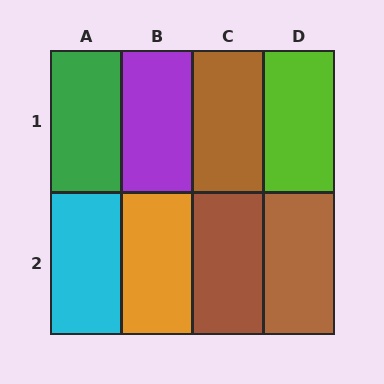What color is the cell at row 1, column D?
Lime.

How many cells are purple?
1 cell is purple.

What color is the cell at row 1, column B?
Purple.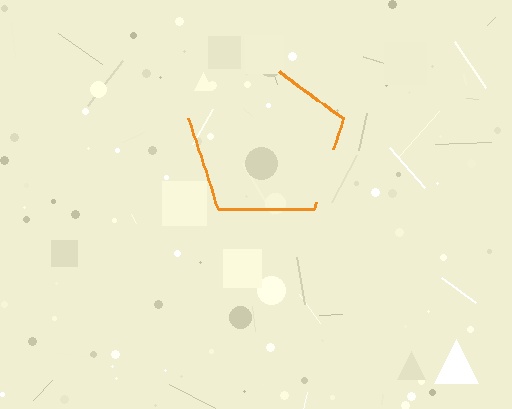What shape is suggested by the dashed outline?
The dashed outline suggests a pentagon.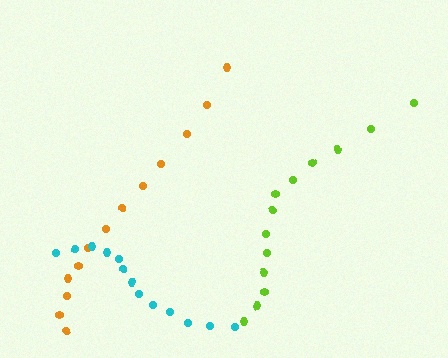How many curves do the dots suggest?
There are 3 distinct paths.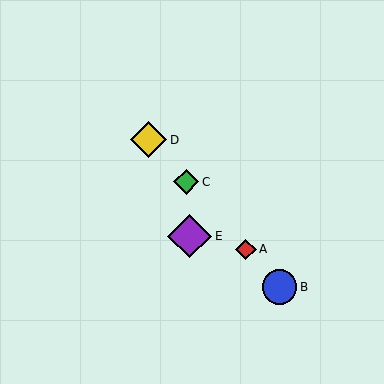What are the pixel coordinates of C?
Object C is at (186, 182).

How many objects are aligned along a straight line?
4 objects (A, B, C, D) are aligned along a straight line.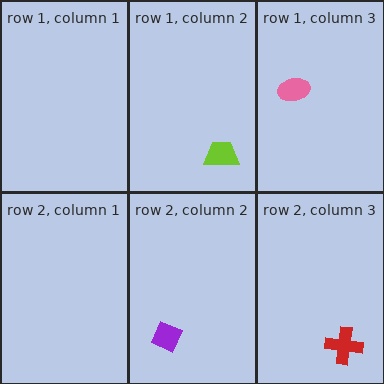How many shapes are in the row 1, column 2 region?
1.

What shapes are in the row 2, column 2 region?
The purple diamond.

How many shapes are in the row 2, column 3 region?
1.